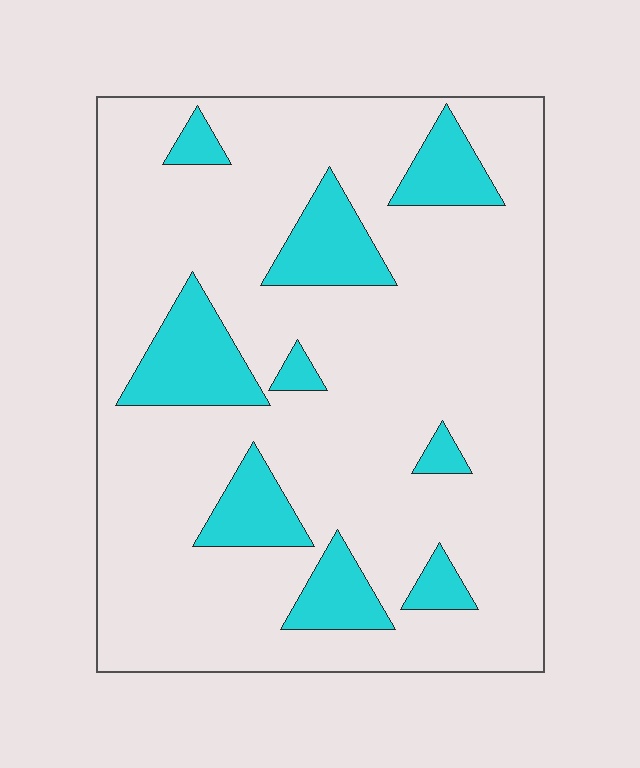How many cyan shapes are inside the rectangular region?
9.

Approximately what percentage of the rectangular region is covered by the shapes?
Approximately 20%.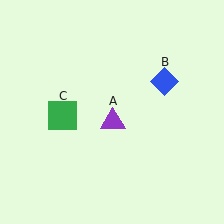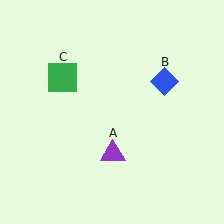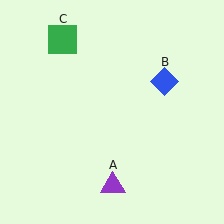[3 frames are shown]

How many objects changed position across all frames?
2 objects changed position: purple triangle (object A), green square (object C).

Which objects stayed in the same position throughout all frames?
Blue diamond (object B) remained stationary.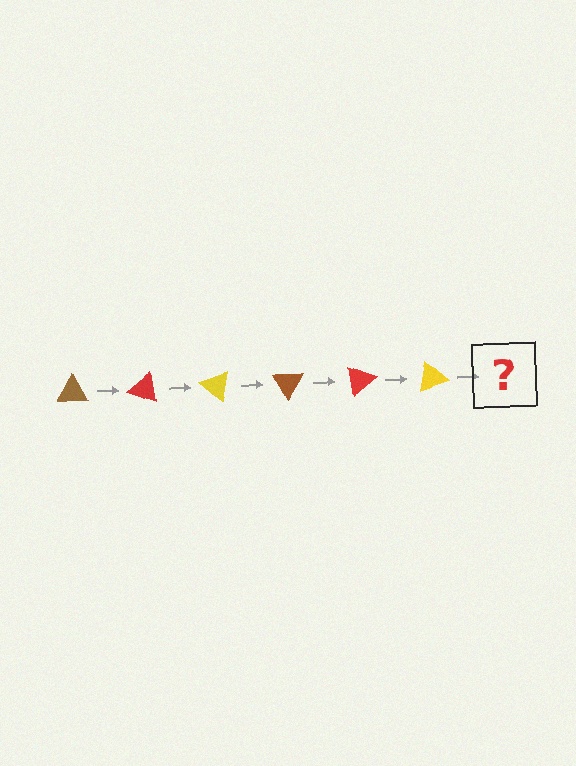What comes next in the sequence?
The next element should be a brown triangle, rotated 120 degrees from the start.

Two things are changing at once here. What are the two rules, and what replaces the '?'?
The two rules are that it rotates 20 degrees each step and the color cycles through brown, red, and yellow. The '?' should be a brown triangle, rotated 120 degrees from the start.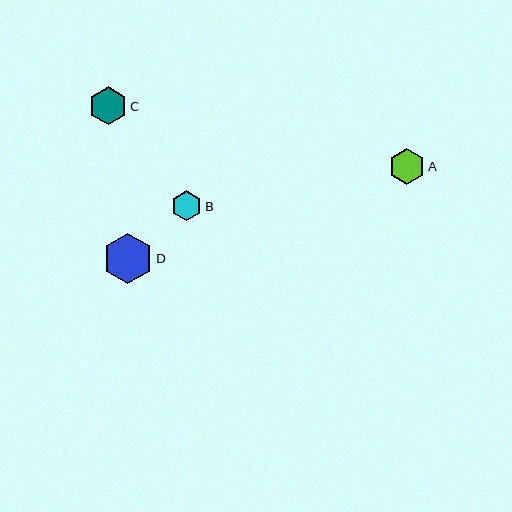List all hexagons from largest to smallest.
From largest to smallest: D, C, A, B.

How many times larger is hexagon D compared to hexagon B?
Hexagon D is approximately 1.7 times the size of hexagon B.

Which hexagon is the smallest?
Hexagon B is the smallest with a size of approximately 30 pixels.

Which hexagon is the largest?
Hexagon D is the largest with a size of approximately 51 pixels.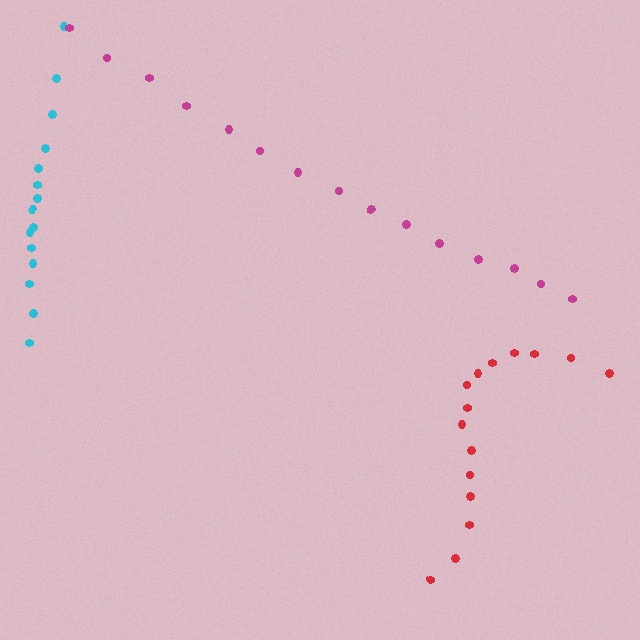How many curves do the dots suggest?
There are 3 distinct paths.